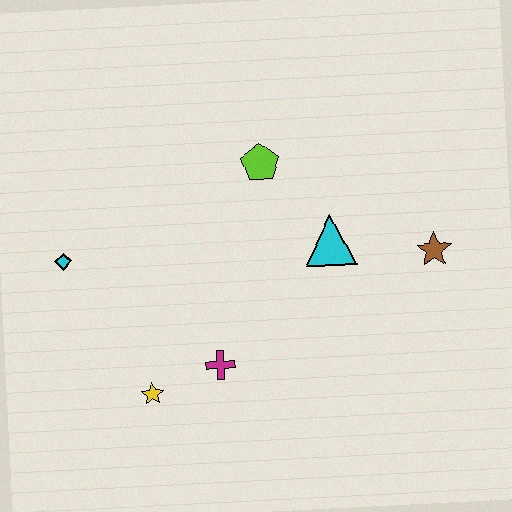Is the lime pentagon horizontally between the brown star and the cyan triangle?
No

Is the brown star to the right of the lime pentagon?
Yes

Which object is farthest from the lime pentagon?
The yellow star is farthest from the lime pentagon.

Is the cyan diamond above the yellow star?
Yes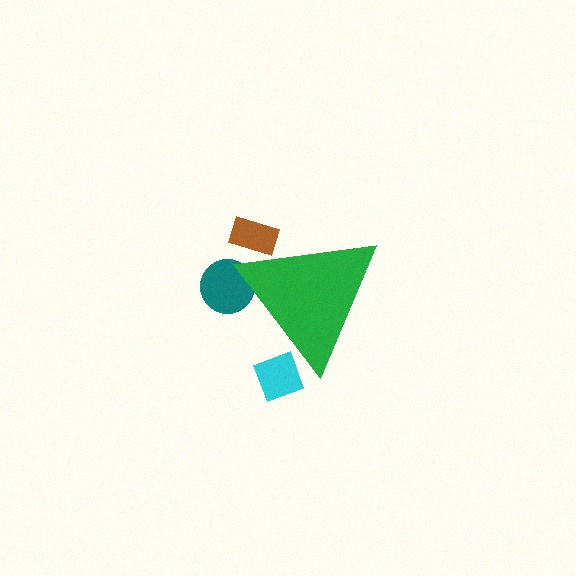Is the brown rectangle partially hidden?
Yes, the brown rectangle is partially hidden behind the green triangle.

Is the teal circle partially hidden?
Yes, the teal circle is partially hidden behind the green triangle.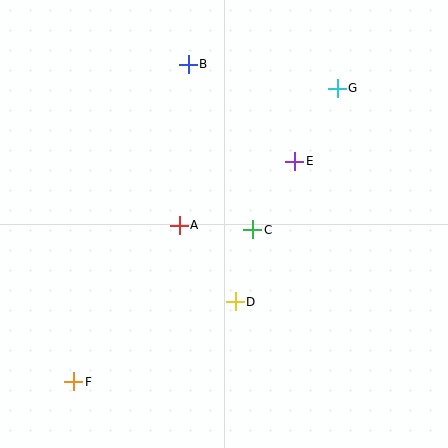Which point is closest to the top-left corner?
Point B is closest to the top-left corner.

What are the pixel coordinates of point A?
Point A is at (179, 225).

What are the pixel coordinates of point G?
Point G is at (337, 88).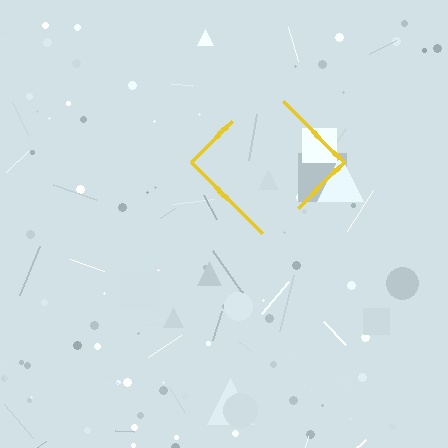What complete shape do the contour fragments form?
The contour fragments form a diamond.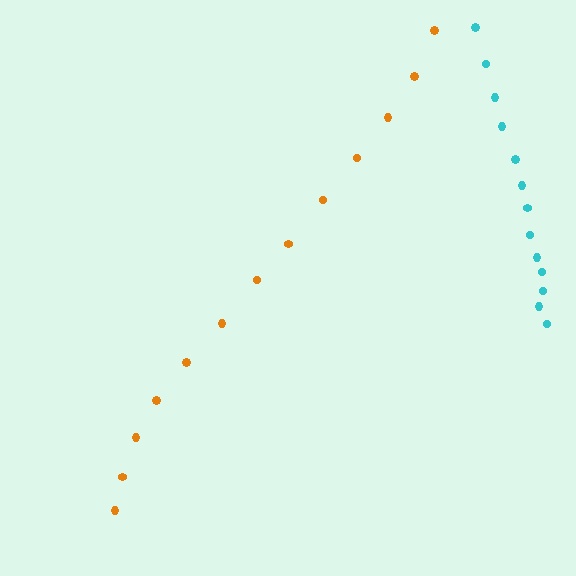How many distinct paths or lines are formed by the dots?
There are 2 distinct paths.